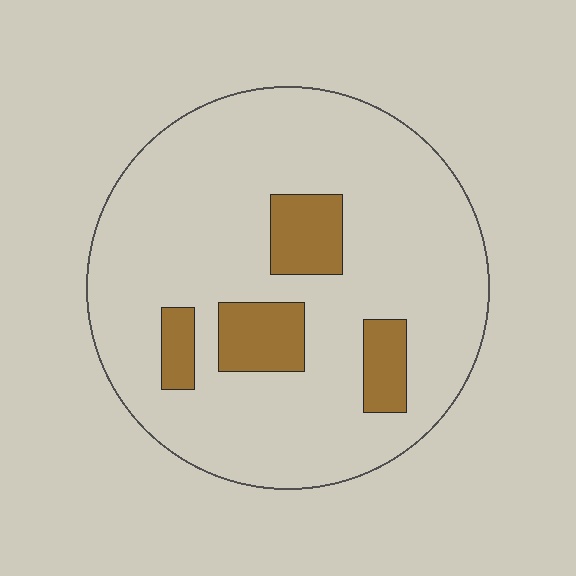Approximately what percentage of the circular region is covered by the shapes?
Approximately 15%.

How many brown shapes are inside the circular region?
4.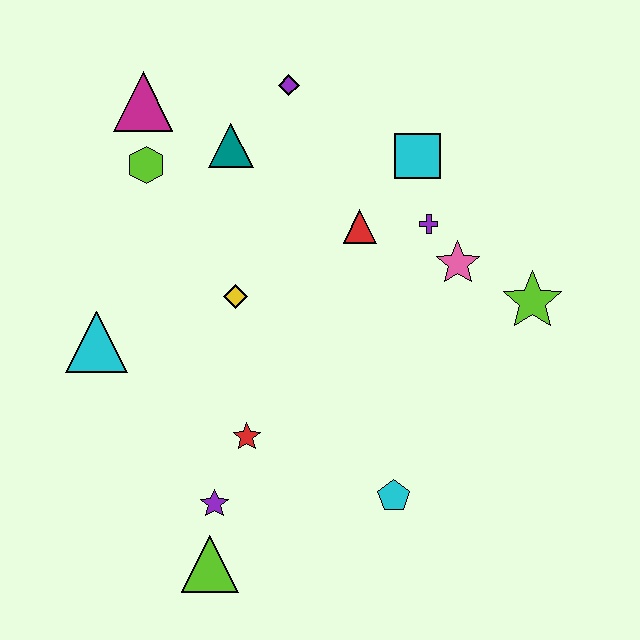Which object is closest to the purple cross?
The pink star is closest to the purple cross.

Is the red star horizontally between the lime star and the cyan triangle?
Yes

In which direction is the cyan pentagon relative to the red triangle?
The cyan pentagon is below the red triangle.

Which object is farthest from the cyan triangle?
The lime star is farthest from the cyan triangle.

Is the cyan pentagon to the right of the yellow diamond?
Yes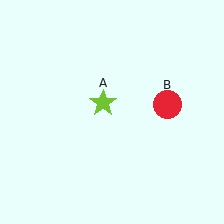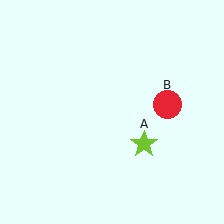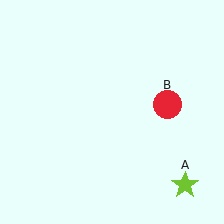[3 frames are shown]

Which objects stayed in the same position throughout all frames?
Red circle (object B) remained stationary.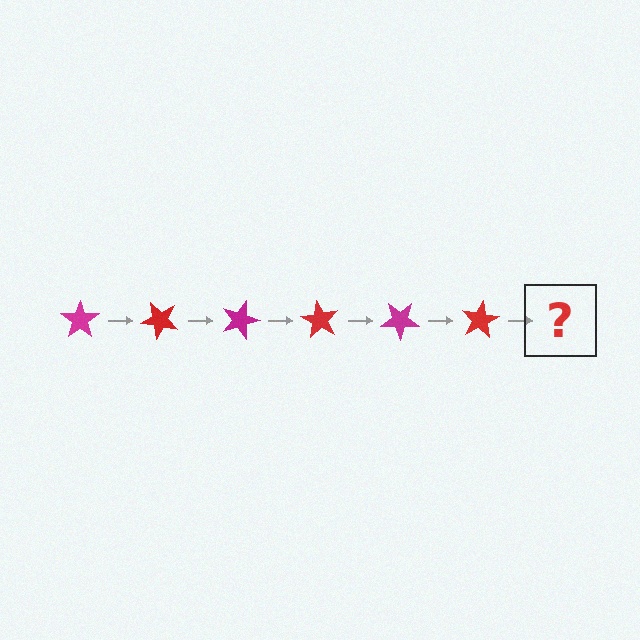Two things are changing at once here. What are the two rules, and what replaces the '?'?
The two rules are that it rotates 45 degrees each step and the color cycles through magenta and red. The '?' should be a magenta star, rotated 270 degrees from the start.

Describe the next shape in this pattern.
It should be a magenta star, rotated 270 degrees from the start.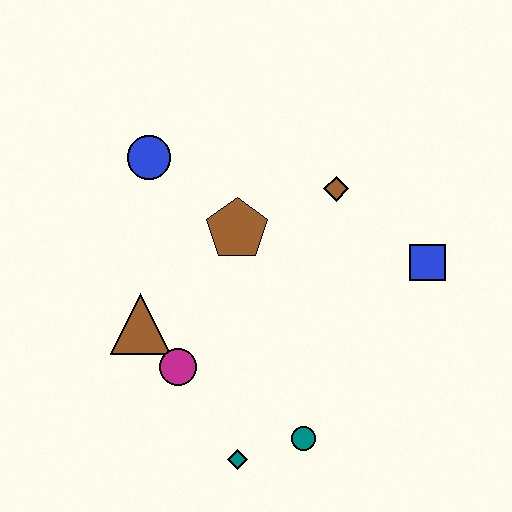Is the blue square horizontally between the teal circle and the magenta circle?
No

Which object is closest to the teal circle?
The teal diamond is closest to the teal circle.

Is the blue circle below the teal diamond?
No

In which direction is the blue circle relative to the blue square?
The blue circle is to the left of the blue square.